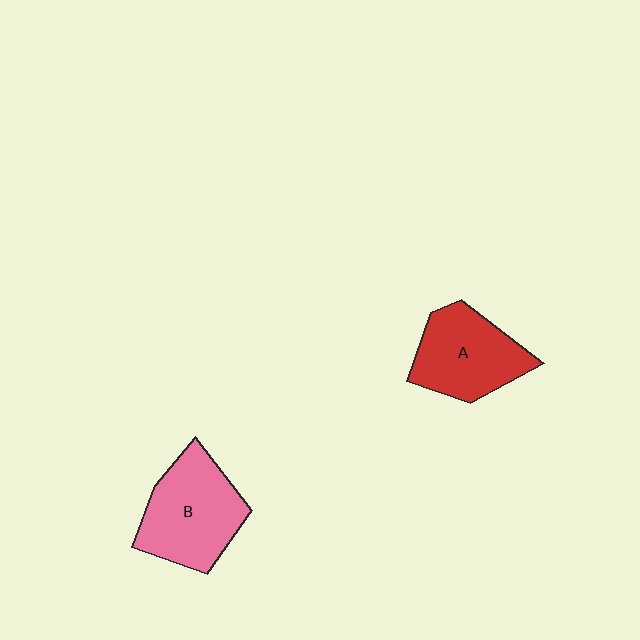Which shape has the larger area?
Shape B (pink).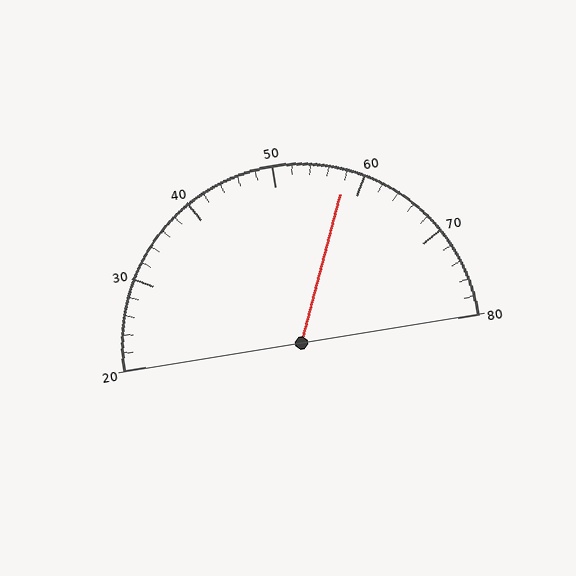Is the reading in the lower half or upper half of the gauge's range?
The reading is in the upper half of the range (20 to 80).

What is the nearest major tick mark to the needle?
The nearest major tick mark is 60.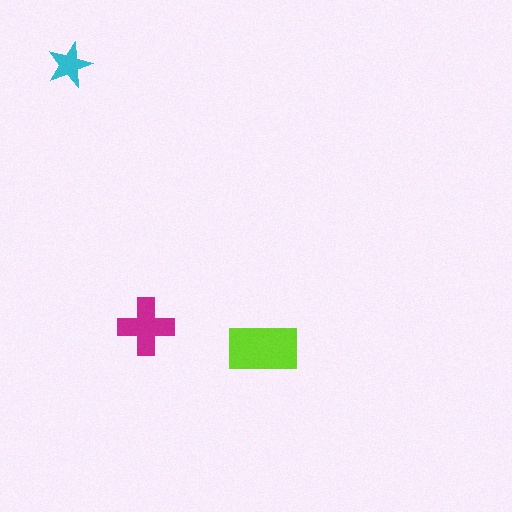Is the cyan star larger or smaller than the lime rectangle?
Smaller.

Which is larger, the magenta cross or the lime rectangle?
The lime rectangle.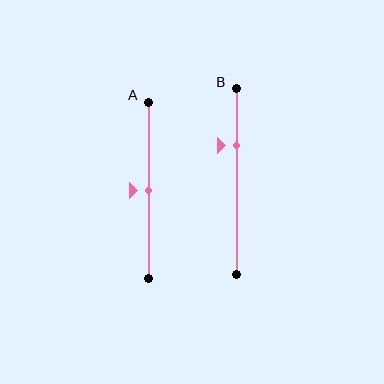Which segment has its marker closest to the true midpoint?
Segment A has its marker closest to the true midpoint.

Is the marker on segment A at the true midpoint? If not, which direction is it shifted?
Yes, the marker on segment A is at the true midpoint.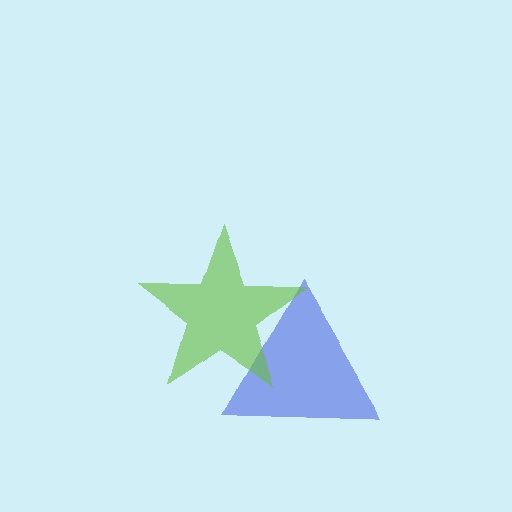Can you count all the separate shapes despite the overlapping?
Yes, there are 2 separate shapes.